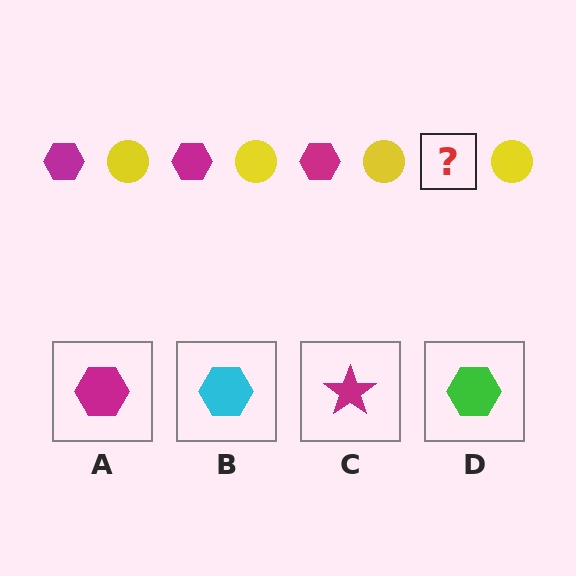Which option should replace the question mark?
Option A.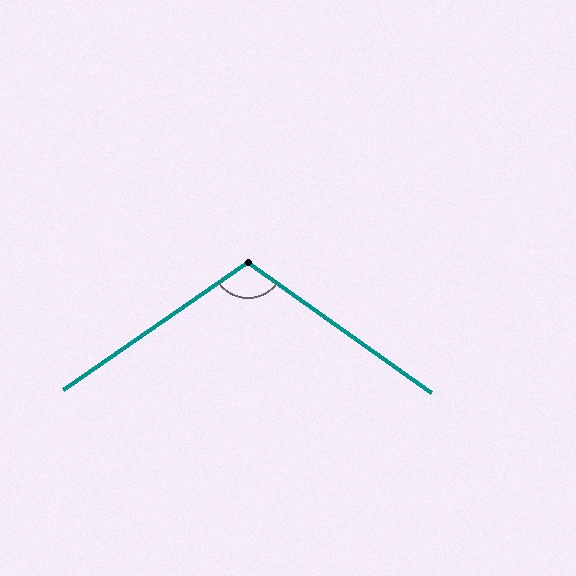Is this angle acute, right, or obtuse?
It is obtuse.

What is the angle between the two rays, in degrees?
Approximately 110 degrees.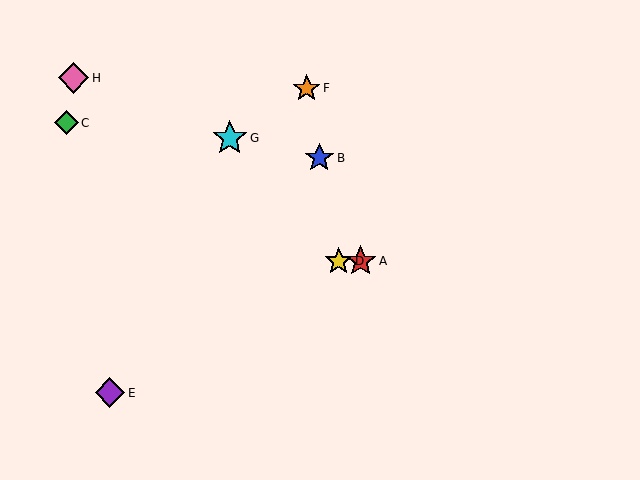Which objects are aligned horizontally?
Objects A, D are aligned horizontally.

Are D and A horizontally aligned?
Yes, both are at y≈261.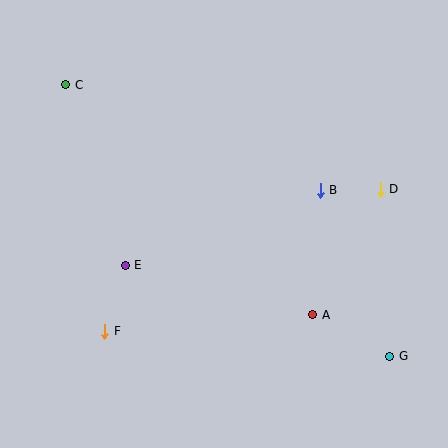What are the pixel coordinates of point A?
Point A is at (313, 315).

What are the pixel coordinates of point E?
Point E is at (125, 265).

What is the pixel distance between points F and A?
The distance between F and A is 209 pixels.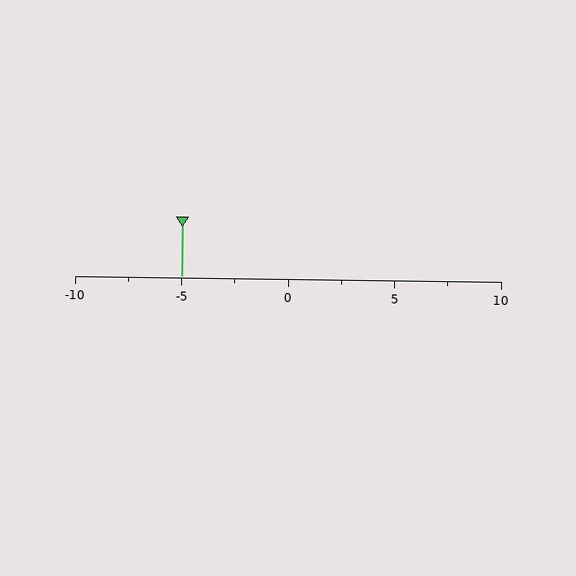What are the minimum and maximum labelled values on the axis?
The axis runs from -10 to 10.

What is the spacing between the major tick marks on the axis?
The major ticks are spaced 5 apart.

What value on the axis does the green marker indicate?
The marker indicates approximately -5.